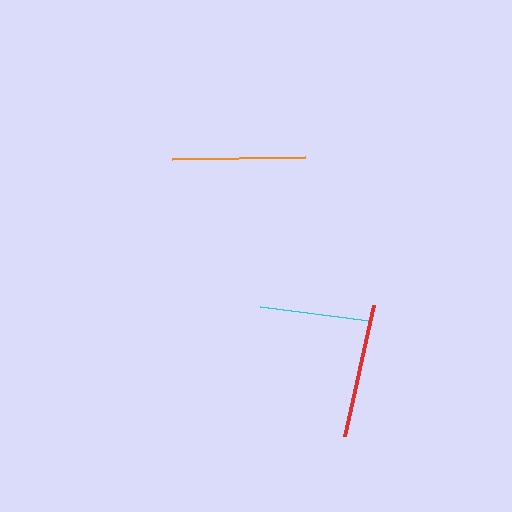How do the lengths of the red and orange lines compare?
The red and orange lines are approximately the same length.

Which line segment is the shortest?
The cyan line is the shortest at approximately 110 pixels.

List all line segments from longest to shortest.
From longest to shortest: red, orange, cyan.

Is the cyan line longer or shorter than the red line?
The red line is longer than the cyan line.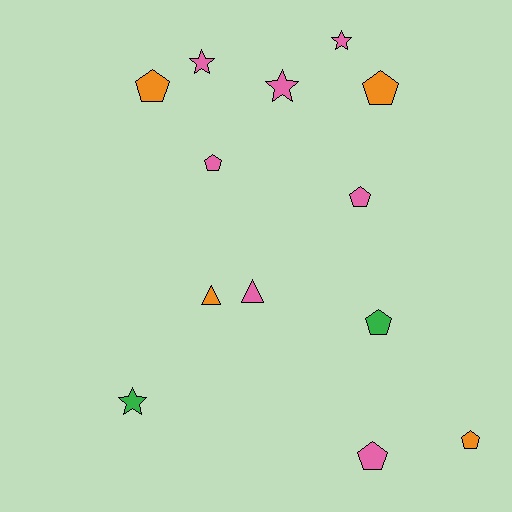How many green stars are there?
There is 1 green star.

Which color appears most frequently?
Pink, with 7 objects.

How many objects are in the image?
There are 13 objects.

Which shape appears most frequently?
Pentagon, with 7 objects.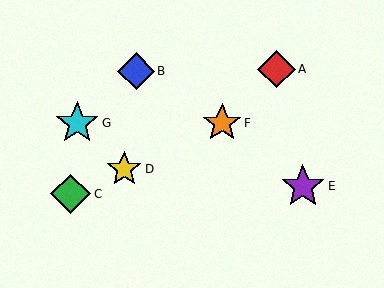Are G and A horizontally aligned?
No, G is at y≈123 and A is at y≈69.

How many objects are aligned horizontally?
2 objects (F, G) are aligned horizontally.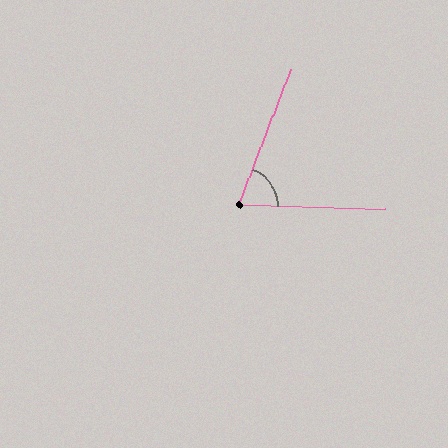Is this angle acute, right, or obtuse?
It is acute.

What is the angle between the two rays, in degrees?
Approximately 70 degrees.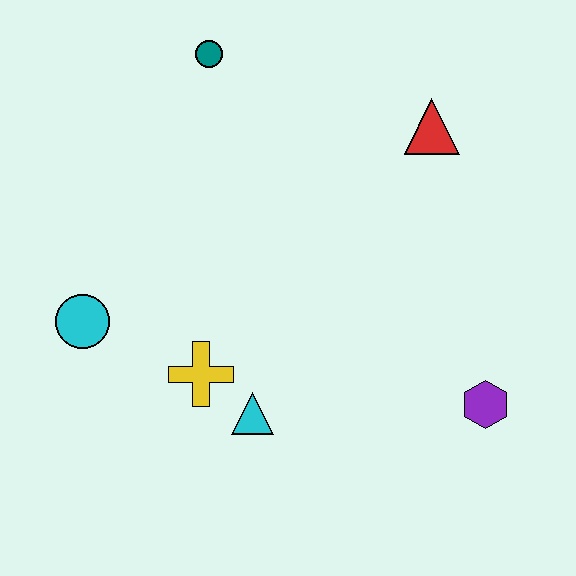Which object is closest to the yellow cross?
The cyan triangle is closest to the yellow cross.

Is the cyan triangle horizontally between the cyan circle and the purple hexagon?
Yes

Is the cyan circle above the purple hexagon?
Yes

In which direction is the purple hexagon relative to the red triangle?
The purple hexagon is below the red triangle.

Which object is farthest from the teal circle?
The purple hexagon is farthest from the teal circle.